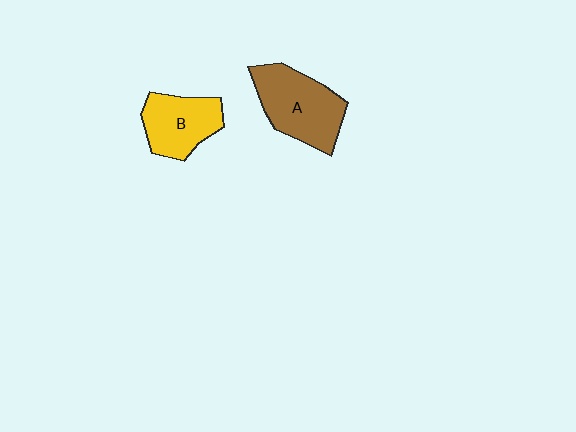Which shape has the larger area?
Shape A (brown).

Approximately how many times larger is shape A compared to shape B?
Approximately 1.3 times.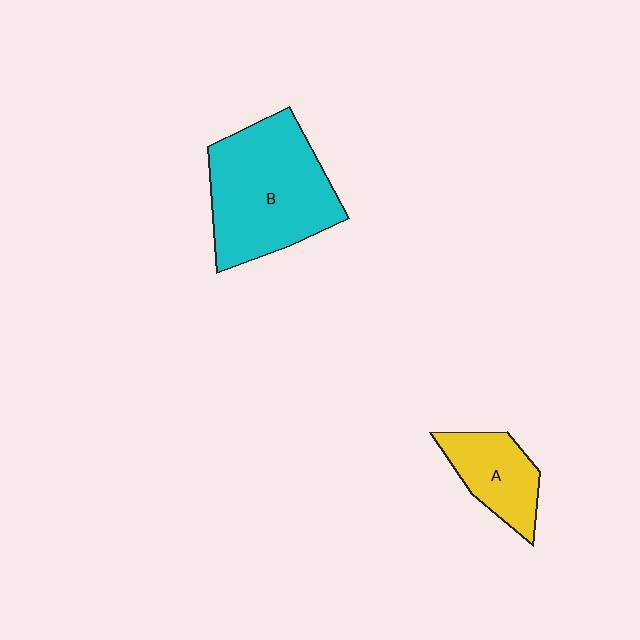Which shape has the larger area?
Shape B (cyan).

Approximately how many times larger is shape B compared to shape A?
Approximately 2.2 times.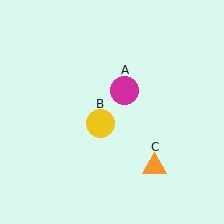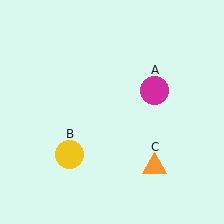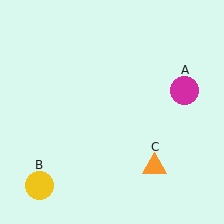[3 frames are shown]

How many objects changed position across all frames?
2 objects changed position: magenta circle (object A), yellow circle (object B).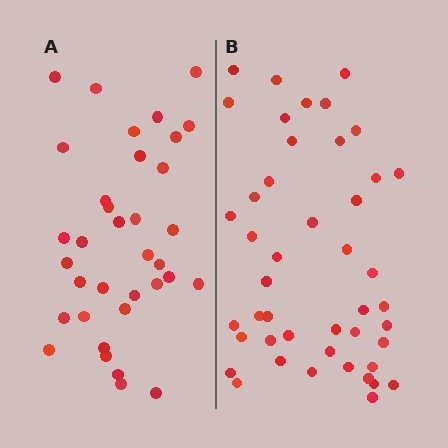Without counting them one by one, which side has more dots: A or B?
Region B (the right region) has more dots.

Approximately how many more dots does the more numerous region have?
Region B has roughly 10 or so more dots than region A.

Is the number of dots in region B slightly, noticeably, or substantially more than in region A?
Region B has noticeably more, but not dramatically so. The ratio is roughly 1.3 to 1.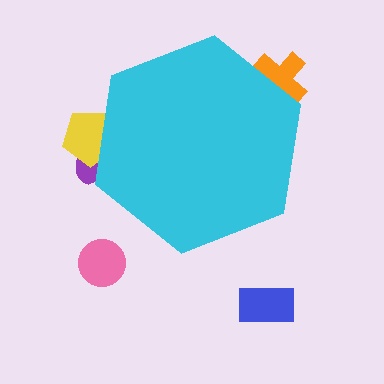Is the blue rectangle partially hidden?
No, the blue rectangle is fully visible.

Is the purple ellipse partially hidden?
Yes, the purple ellipse is partially hidden behind the cyan hexagon.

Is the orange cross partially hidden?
Yes, the orange cross is partially hidden behind the cyan hexagon.